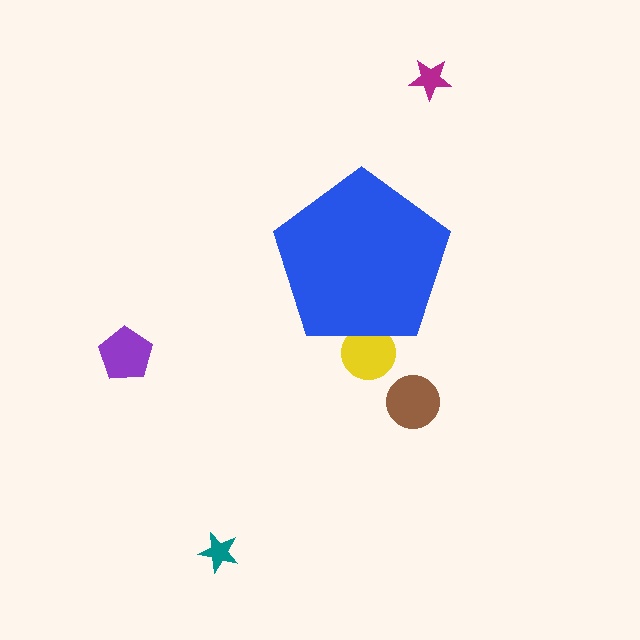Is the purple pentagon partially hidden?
No, the purple pentagon is fully visible.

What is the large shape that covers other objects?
A blue pentagon.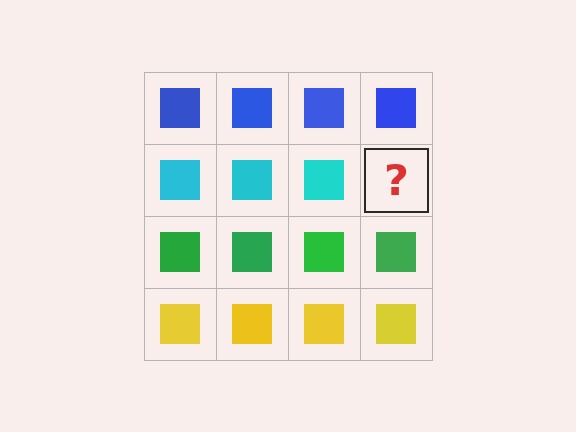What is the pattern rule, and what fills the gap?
The rule is that each row has a consistent color. The gap should be filled with a cyan square.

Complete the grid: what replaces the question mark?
The question mark should be replaced with a cyan square.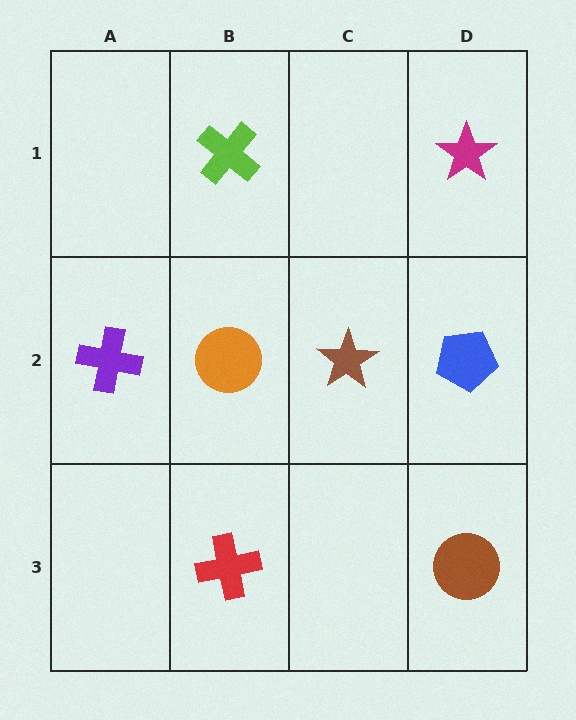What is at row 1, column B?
A lime cross.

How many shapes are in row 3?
2 shapes.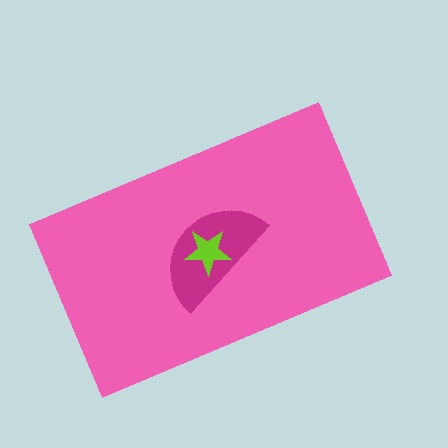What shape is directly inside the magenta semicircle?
The lime star.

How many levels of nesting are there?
3.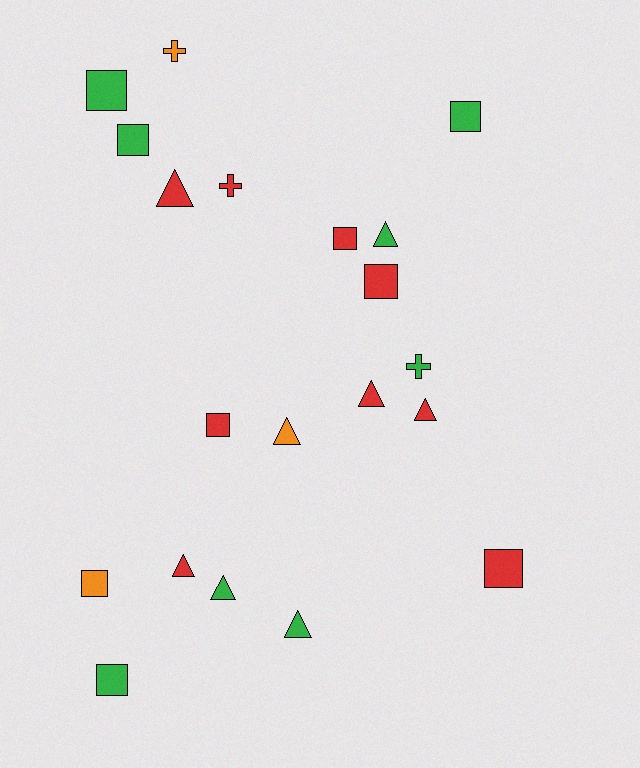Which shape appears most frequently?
Square, with 9 objects.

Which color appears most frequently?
Red, with 9 objects.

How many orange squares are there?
There is 1 orange square.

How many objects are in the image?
There are 20 objects.